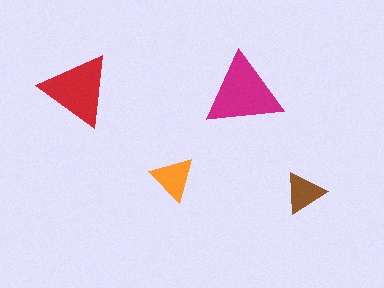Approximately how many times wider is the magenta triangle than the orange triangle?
About 1.5 times wider.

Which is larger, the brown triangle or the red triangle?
The red one.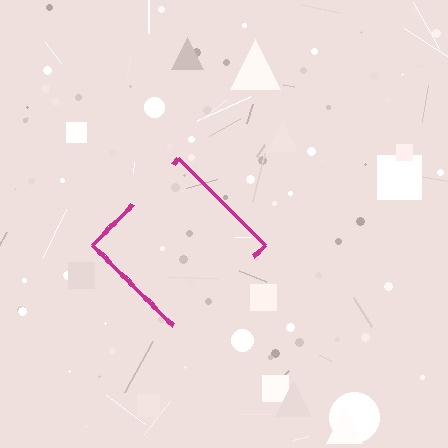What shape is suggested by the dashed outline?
The dashed outline suggests a diamond.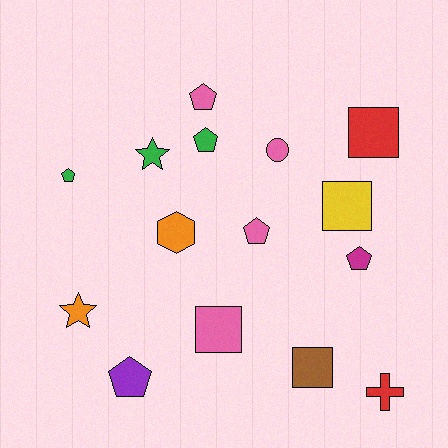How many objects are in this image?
There are 15 objects.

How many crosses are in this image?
There is 1 cross.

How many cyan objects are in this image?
There are no cyan objects.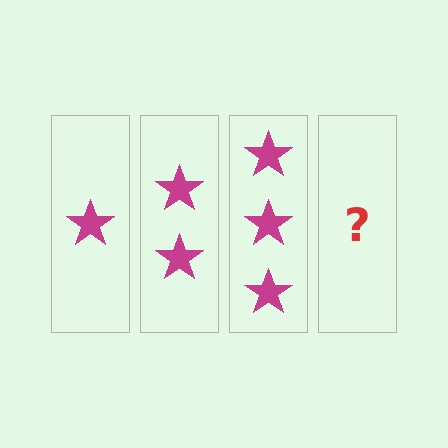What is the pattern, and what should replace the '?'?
The pattern is that each step adds one more star. The '?' should be 4 stars.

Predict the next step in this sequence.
The next step is 4 stars.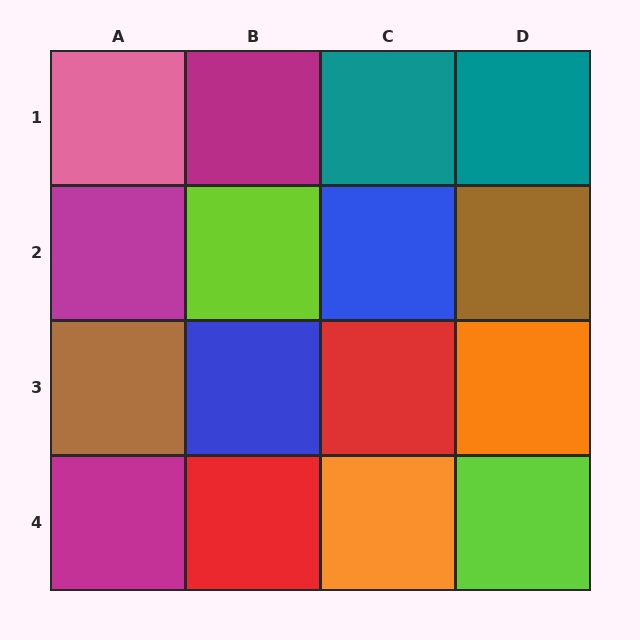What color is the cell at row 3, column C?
Red.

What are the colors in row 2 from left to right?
Magenta, lime, blue, brown.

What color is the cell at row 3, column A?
Brown.